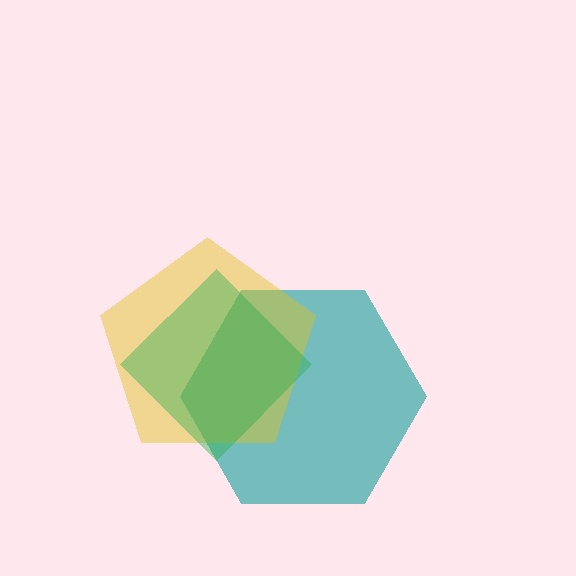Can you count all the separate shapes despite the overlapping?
Yes, there are 3 separate shapes.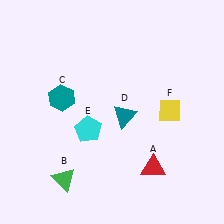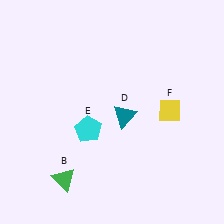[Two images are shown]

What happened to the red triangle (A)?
The red triangle (A) was removed in Image 2. It was in the bottom-right area of Image 1.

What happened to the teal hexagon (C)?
The teal hexagon (C) was removed in Image 2. It was in the top-left area of Image 1.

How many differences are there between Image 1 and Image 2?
There are 2 differences between the two images.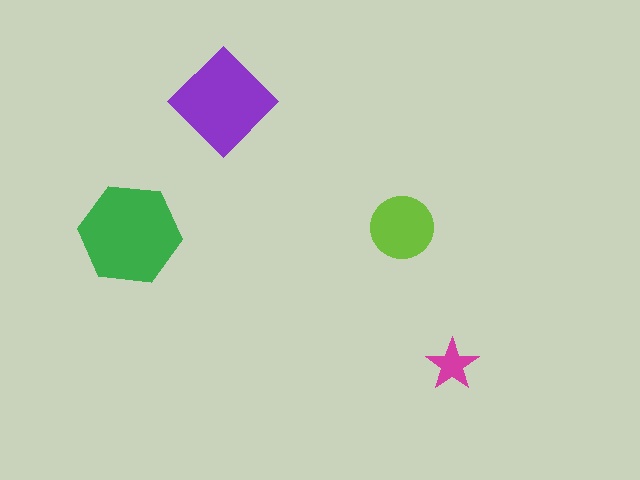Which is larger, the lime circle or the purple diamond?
The purple diamond.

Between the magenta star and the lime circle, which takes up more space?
The lime circle.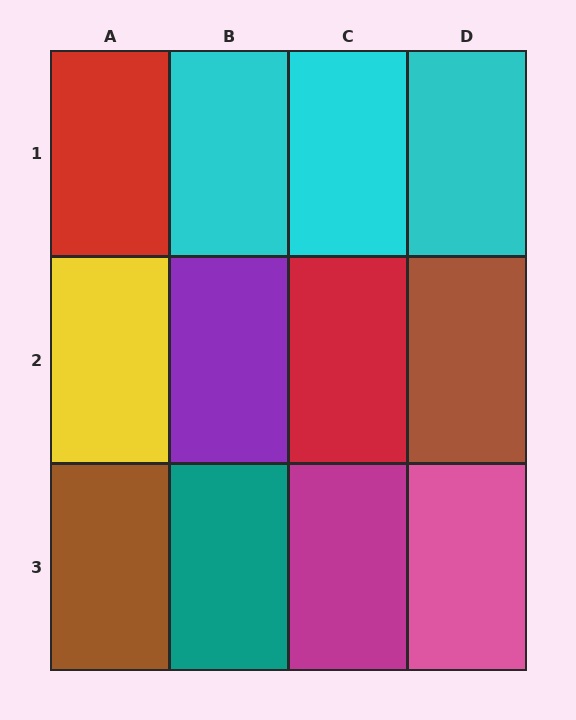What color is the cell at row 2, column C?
Red.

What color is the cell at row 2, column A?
Yellow.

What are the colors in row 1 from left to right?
Red, cyan, cyan, cyan.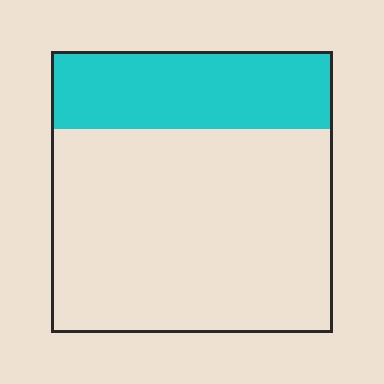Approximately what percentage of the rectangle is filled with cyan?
Approximately 30%.